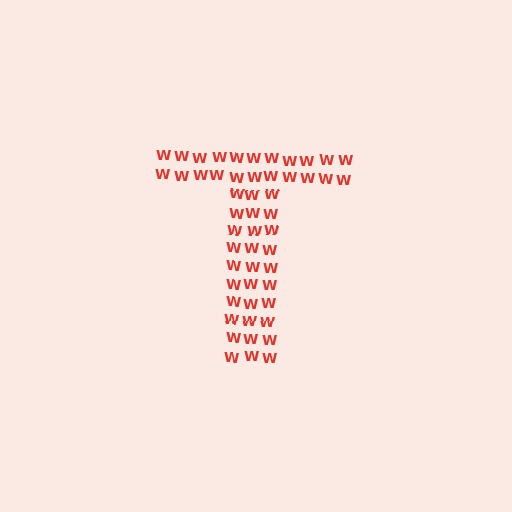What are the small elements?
The small elements are letter W's.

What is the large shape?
The large shape is the letter T.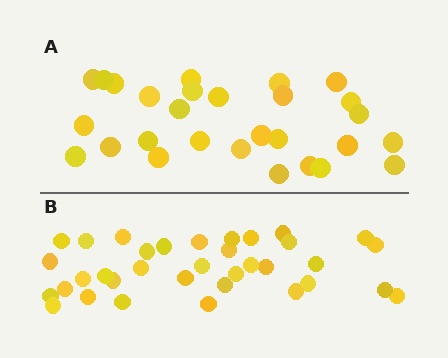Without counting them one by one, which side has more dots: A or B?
Region B (the bottom region) has more dots.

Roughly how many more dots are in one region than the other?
Region B has roughly 8 or so more dots than region A.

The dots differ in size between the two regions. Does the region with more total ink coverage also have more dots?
No. Region A has more total ink coverage because its dots are larger, but region B actually contains more individual dots. Total area can be misleading — the number of items is what matters here.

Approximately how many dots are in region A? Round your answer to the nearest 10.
About 30 dots. (The exact count is 28, which rounds to 30.)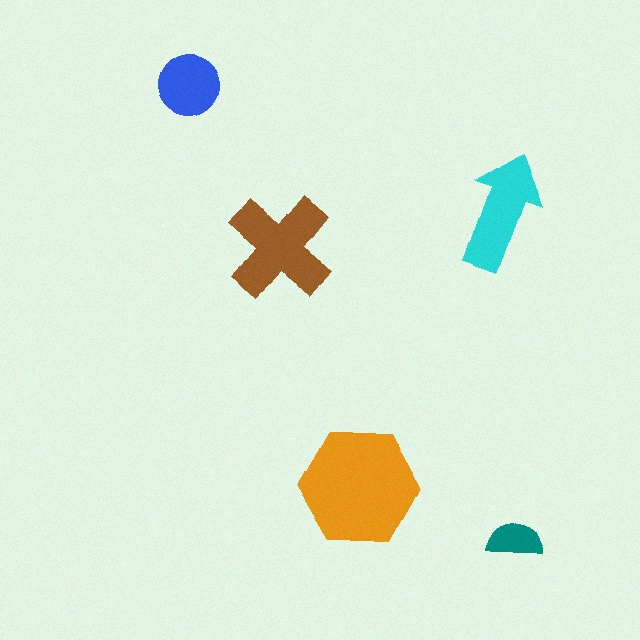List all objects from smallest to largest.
The teal semicircle, the blue circle, the cyan arrow, the brown cross, the orange hexagon.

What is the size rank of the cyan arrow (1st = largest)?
3rd.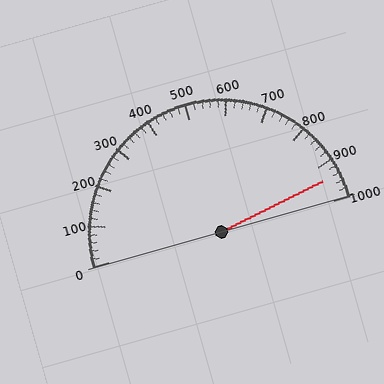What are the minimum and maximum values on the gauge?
The gauge ranges from 0 to 1000.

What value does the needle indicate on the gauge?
The needle indicates approximately 940.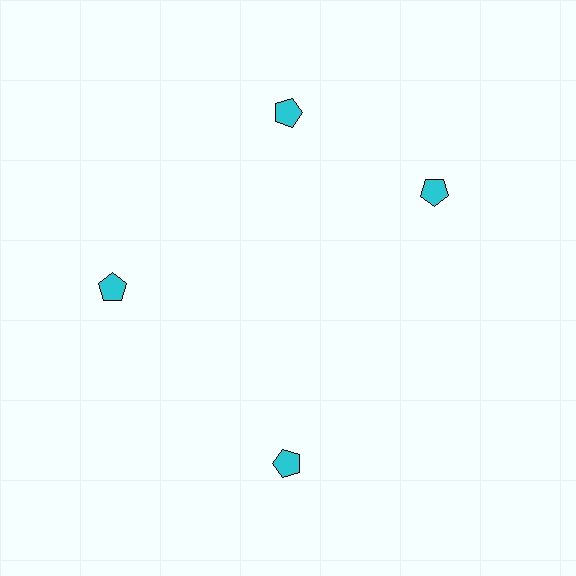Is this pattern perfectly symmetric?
No. The 4 cyan pentagons are arranged in a ring, but one element near the 3 o'clock position is rotated out of alignment along the ring, breaking the 4-fold rotational symmetry.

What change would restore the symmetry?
The symmetry would be restored by rotating it back into even spacing with its neighbors so that all 4 pentagons sit at equal angles and equal distance from the center.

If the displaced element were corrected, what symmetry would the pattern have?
It would have 4-fold rotational symmetry — the pattern would map onto itself every 90 degrees.